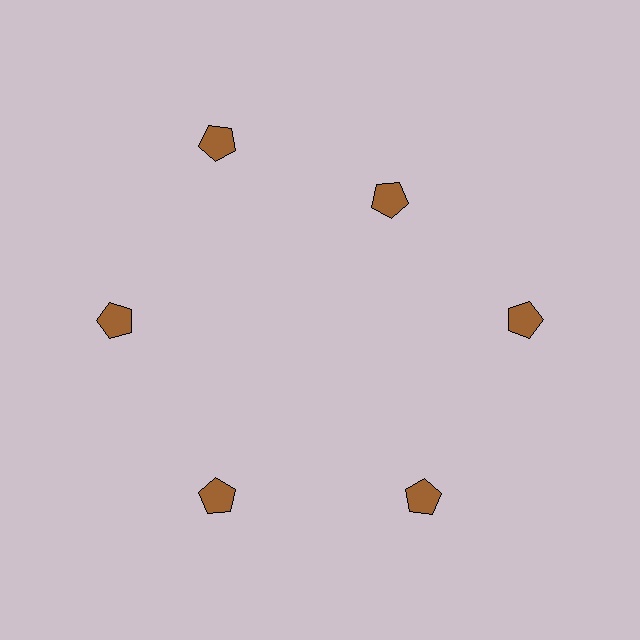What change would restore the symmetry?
The symmetry would be restored by moving it outward, back onto the ring so that all 6 pentagons sit at equal angles and equal distance from the center.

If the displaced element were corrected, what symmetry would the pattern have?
It would have 6-fold rotational symmetry — the pattern would map onto itself every 60 degrees.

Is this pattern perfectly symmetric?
No. The 6 brown pentagons are arranged in a ring, but one element near the 1 o'clock position is pulled inward toward the center, breaking the 6-fold rotational symmetry.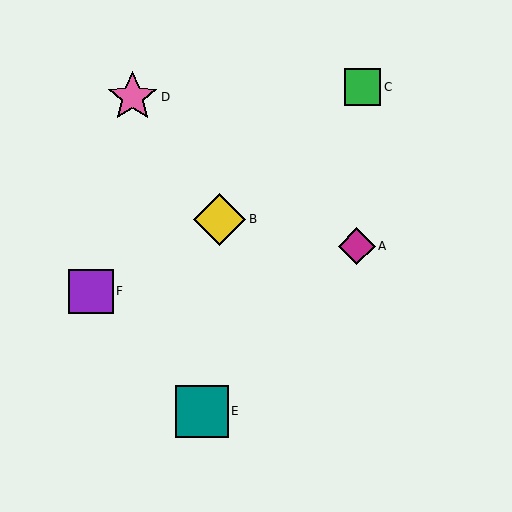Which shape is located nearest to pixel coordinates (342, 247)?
The magenta diamond (labeled A) at (357, 246) is nearest to that location.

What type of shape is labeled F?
Shape F is a purple square.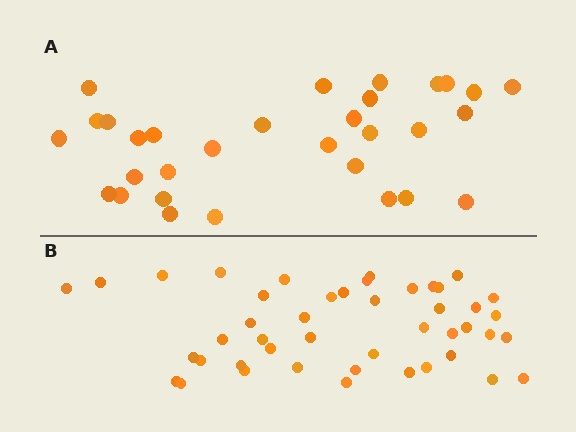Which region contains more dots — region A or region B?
Region B (the bottom region) has more dots.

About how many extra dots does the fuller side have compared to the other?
Region B has approximately 15 more dots than region A.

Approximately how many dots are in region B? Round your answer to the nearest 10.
About 40 dots. (The exact count is 45, which rounds to 40.)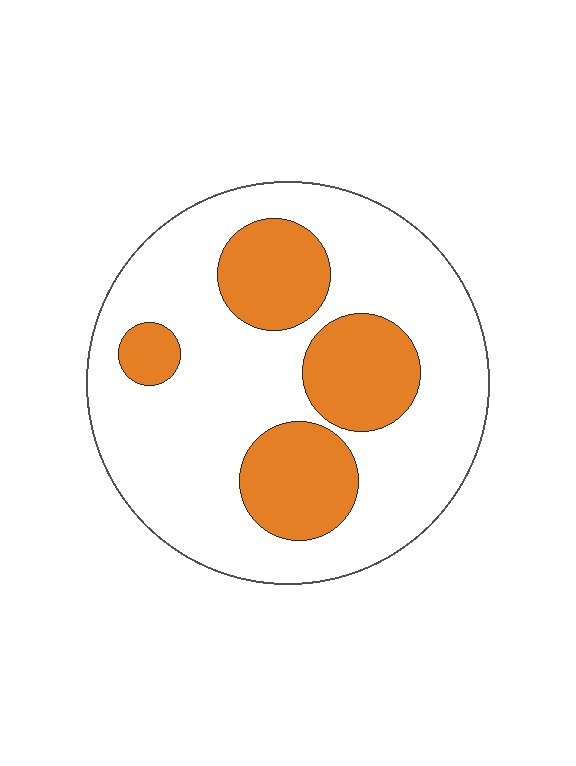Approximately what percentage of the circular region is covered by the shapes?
Approximately 30%.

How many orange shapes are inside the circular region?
4.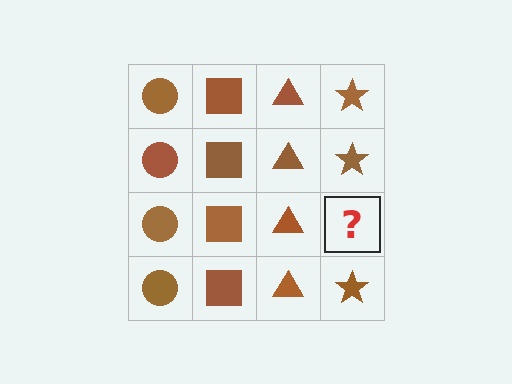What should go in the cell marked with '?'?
The missing cell should contain a brown star.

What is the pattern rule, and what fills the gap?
The rule is that each column has a consistent shape. The gap should be filled with a brown star.